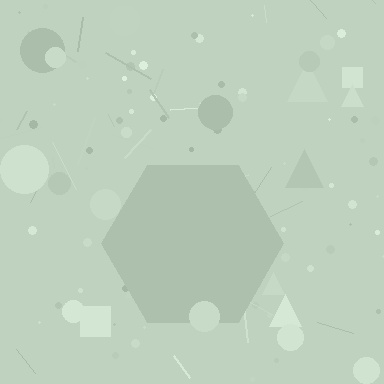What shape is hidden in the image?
A hexagon is hidden in the image.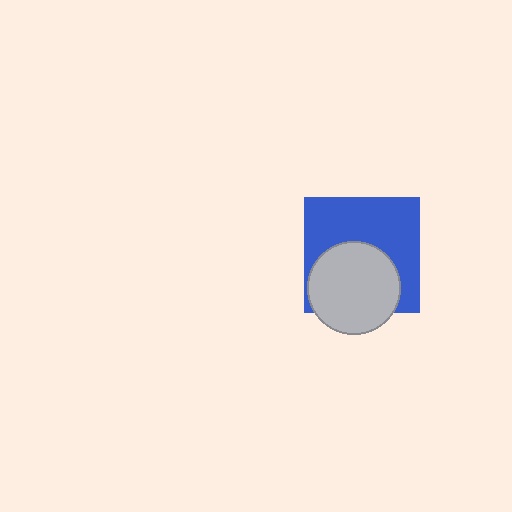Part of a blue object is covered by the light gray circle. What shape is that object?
It is a square.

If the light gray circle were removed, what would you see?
You would see the complete blue square.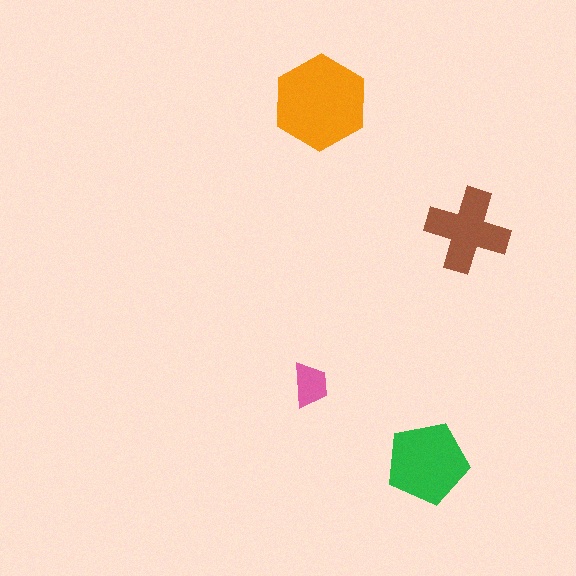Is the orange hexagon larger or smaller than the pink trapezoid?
Larger.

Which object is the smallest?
The pink trapezoid.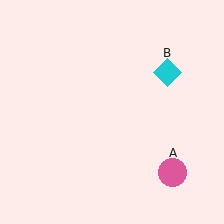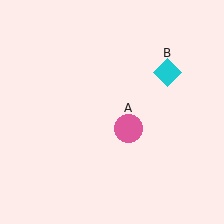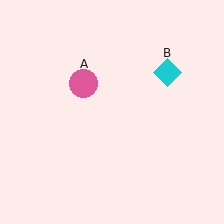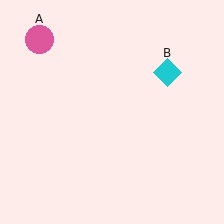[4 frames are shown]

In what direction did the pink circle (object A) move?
The pink circle (object A) moved up and to the left.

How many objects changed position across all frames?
1 object changed position: pink circle (object A).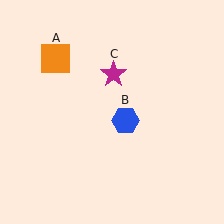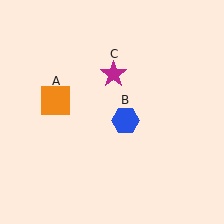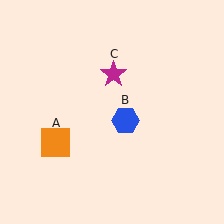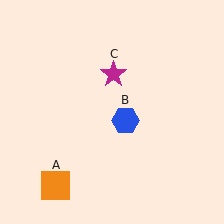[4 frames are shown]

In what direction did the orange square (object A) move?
The orange square (object A) moved down.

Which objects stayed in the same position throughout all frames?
Blue hexagon (object B) and magenta star (object C) remained stationary.